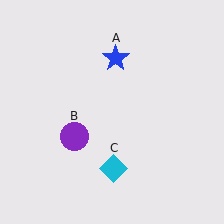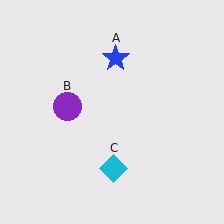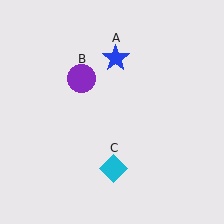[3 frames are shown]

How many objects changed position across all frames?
1 object changed position: purple circle (object B).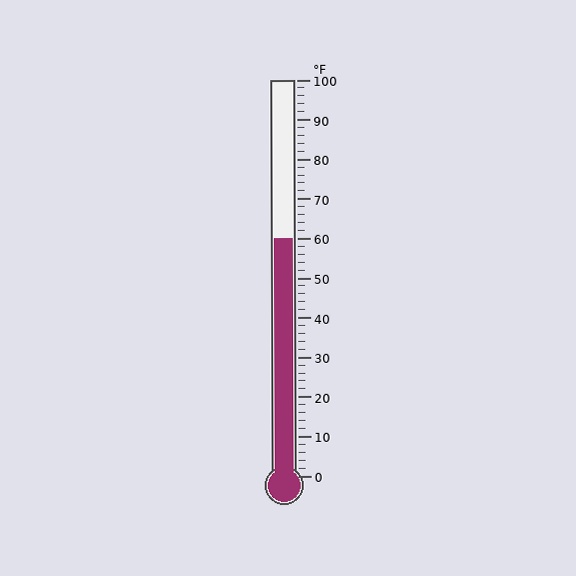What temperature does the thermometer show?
The thermometer shows approximately 60°F.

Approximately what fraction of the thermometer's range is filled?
The thermometer is filled to approximately 60% of its range.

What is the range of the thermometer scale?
The thermometer scale ranges from 0°F to 100°F.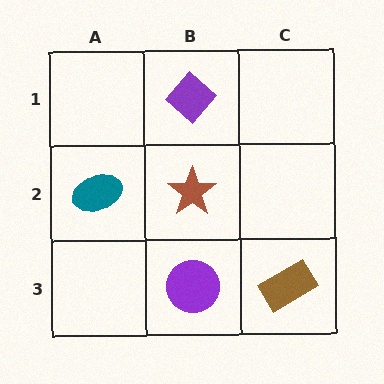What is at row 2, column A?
A teal ellipse.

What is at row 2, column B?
A brown star.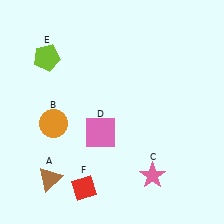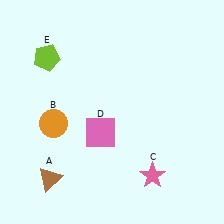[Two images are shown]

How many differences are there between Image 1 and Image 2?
There is 1 difference between the two images.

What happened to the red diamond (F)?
The red diamond (F) was removed in Image 2. It was in the bottom-left area of Image 1.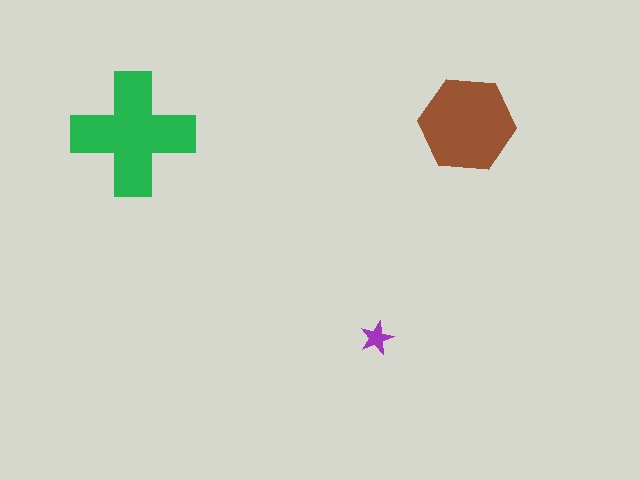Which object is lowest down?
The purple star is bottommost.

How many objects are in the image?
There are 3 objects in the image.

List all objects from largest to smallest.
The green cross, the brown hexagon, the purple star.